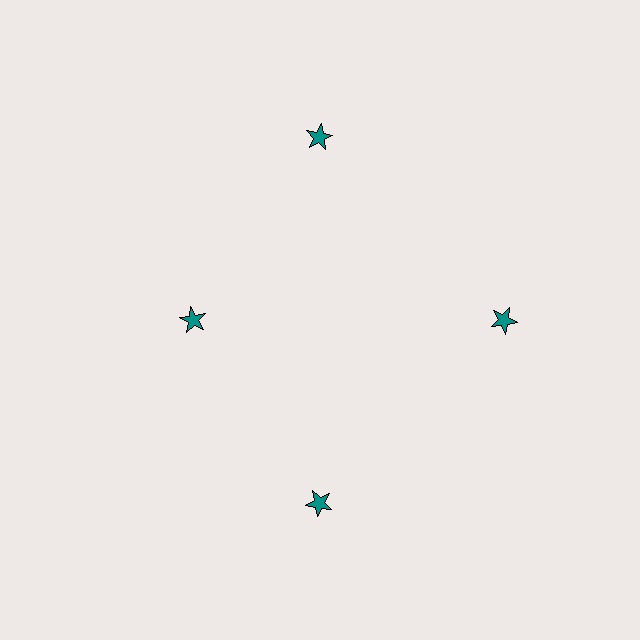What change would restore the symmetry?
The symmetry would be restored by moving it outward, back onto the ring so that all 4 stars sit at equal angles and equal distance from the center.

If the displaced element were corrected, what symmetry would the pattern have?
It would have 4-fold rotational symmetry — the pattern would map onto itself every 90 degrees.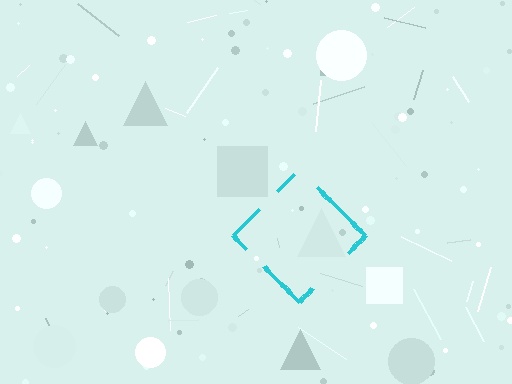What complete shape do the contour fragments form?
The contour fragments form a diamond.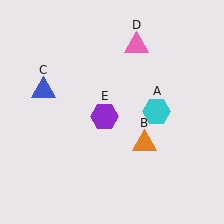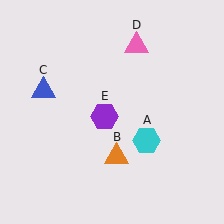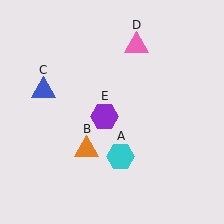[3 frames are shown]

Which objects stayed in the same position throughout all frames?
Blue triangle (object C) and pink triangle (object D) and purple hexagon (object E) remained stationary.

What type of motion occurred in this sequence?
The cyan hexagon (object A), orange triangle (object B) rotated clockwise around the center of the scene.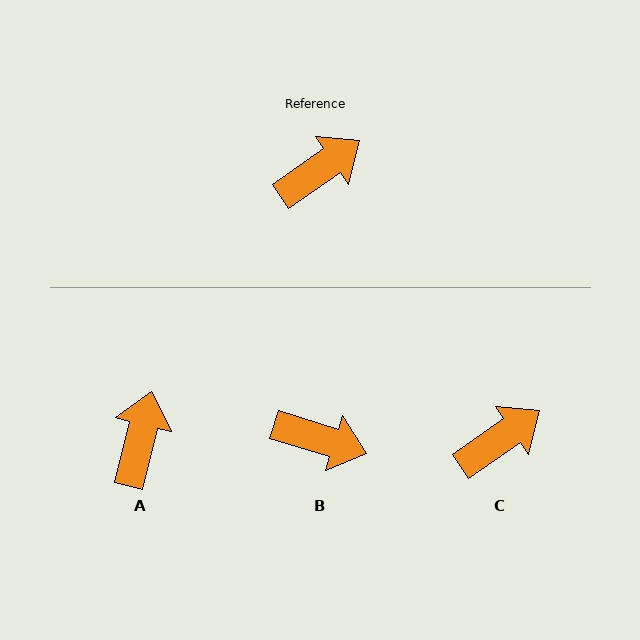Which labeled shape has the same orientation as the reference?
C.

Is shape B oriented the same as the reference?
No, it is off by about 52 degrees.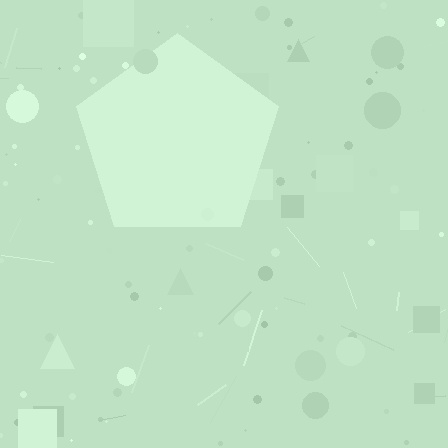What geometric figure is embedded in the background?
A pentagon is embedded in the background.